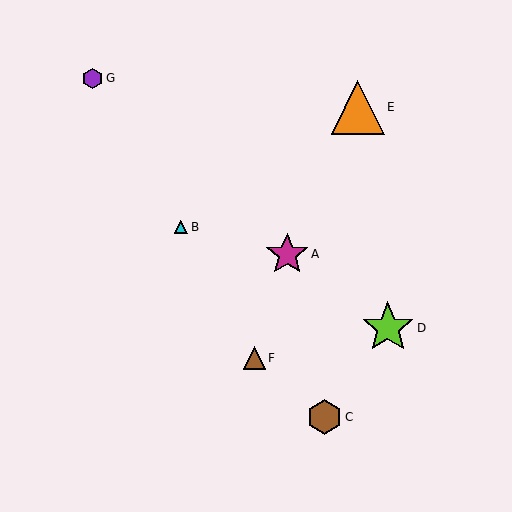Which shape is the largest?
The orange triangle (labeled E) is the largest.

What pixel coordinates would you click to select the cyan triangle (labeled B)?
Click at (181, 227) to select the cyan triangle B.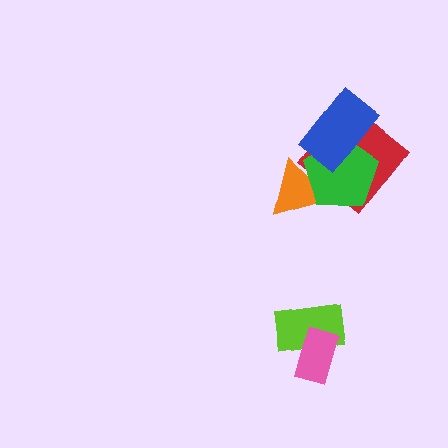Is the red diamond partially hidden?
Yes, it is partially covered by another shape.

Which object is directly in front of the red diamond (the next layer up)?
The orange triangle is directly in front of the red diamond.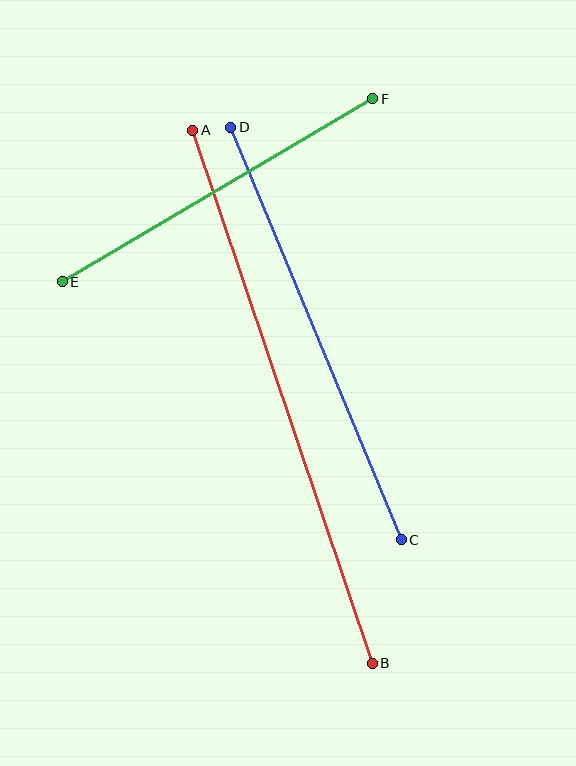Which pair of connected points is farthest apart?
Points A and B are farthest apart.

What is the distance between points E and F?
The distance is approximately 360 pixels.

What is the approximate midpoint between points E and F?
The midpoint is at approximately (218, 190) pixels.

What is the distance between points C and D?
The distance is approximately 447 pixels.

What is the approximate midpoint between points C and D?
The midpoint is at approximately (316, 334) pixels.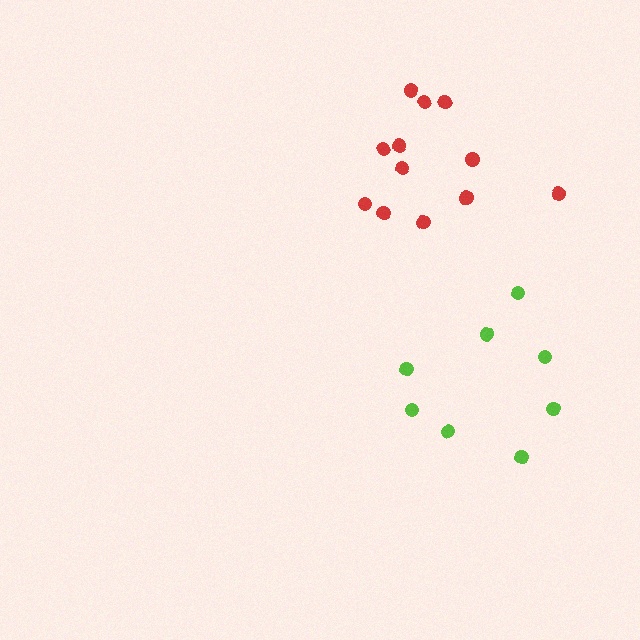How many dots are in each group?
Group 1: 12 dots, Group 2: 8 dots (20 total).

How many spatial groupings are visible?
There are 2 spatial groupings.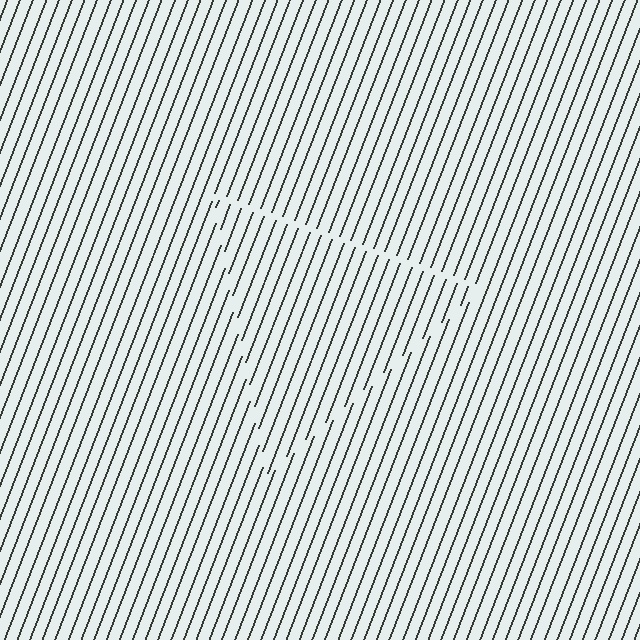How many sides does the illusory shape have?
3 sides — the line-ends trace a triangle.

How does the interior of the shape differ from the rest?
The interior of the shape contains the same grating, shifted by half a period — the contour is defined by the phase discontinuity where line-ends from the inner and outer gratings abut.